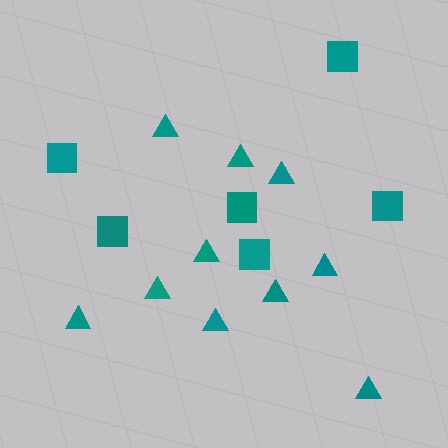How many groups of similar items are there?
There are 2 groups: one group of squares (6) and one group of triangles (10).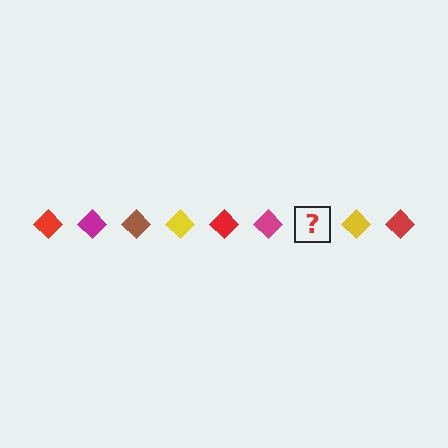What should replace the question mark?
The question mark should be replaced with a brown diamond.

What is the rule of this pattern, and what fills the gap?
The rule is that the pattern cycles through red, magenta, brown, yellow diamonds. The gap should be filled with a brown diamond.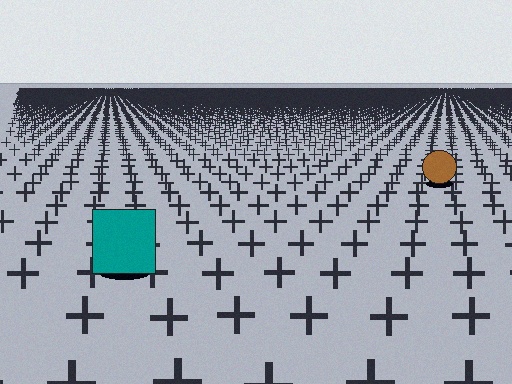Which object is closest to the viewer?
The teal square is closest. The texture marks near it are larger and more spread out.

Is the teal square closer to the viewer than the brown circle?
Yes. The teal square is closer — you can tell from the texture gradient: the ground texture is coarser near it.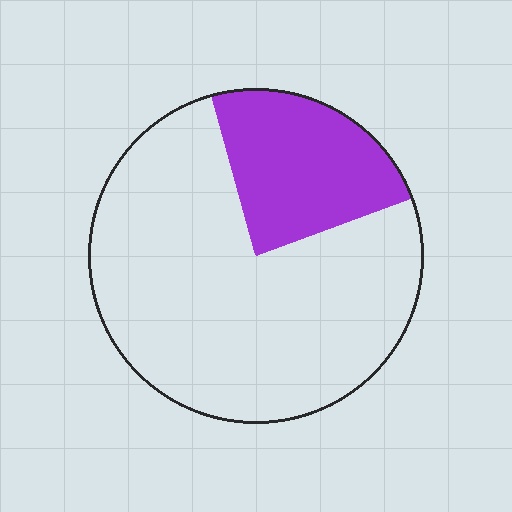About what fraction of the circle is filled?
About one quarter (1/4).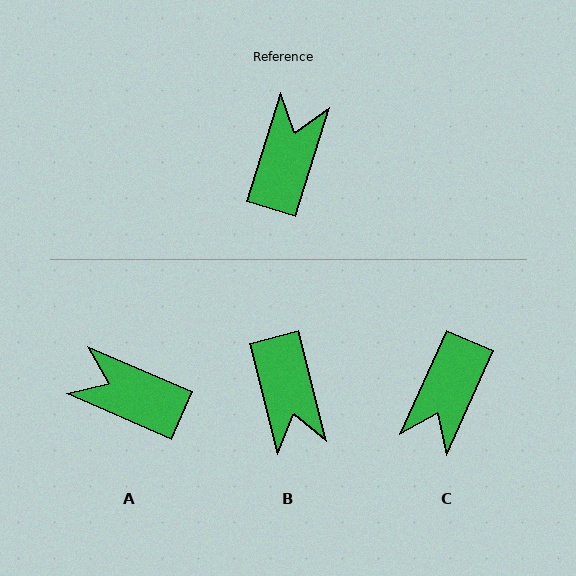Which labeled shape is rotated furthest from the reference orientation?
C, about 173 degrees away.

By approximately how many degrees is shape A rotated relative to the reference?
Approximately 84 degrees counter-clockwise.